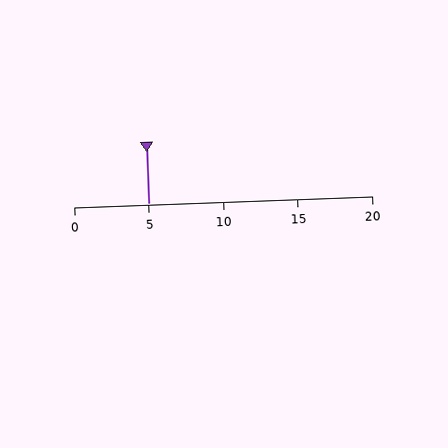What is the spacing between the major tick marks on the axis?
The major ticks are spaced 5 apart.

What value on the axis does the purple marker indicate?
The marker indicates approximately 5.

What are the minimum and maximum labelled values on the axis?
The axis runs from 0 to 20.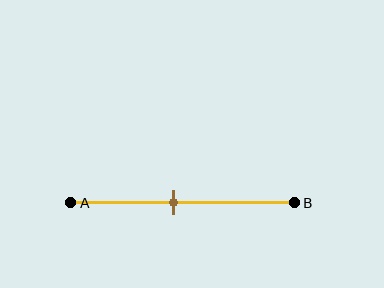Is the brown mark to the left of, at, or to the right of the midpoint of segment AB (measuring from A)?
The brown mark is to the left of the midpoint of segment AB.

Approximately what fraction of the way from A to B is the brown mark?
The brown mark is approximately 45% of the way from A to B.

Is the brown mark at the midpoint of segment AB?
No, the mark is at about 45% from A, not at the 50% midpoint.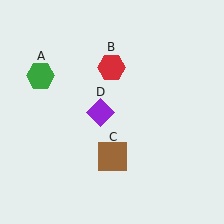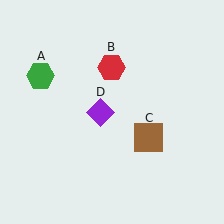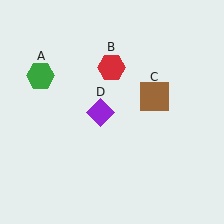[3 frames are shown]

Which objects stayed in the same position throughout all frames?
Green hexagon (object A) and red hexagon (object B) and purple diamond (object D) remained stationary.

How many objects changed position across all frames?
1 object changed position: brown square (object C).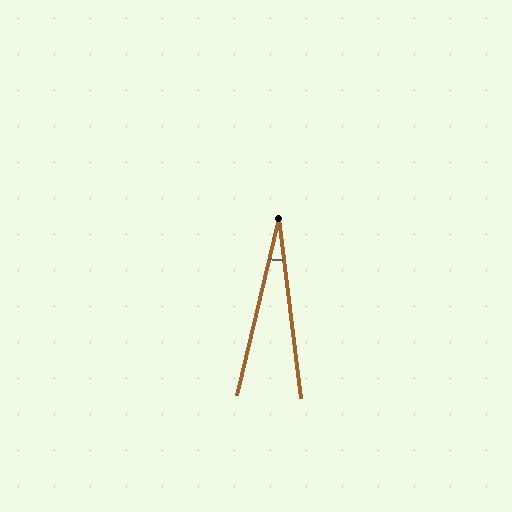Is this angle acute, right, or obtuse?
It is acute.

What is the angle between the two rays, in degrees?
Approximately 20 degrees.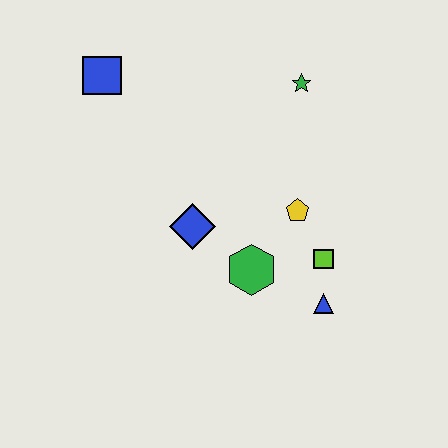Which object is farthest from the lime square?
The blue square is farthest from the lime square.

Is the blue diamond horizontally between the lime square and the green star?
No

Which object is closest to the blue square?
The blue diamond is closest to the blue square.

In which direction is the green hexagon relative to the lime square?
The green hexagon is to the left of the lime square.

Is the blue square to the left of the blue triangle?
Yes